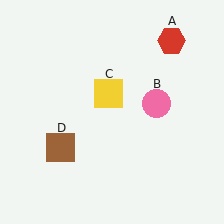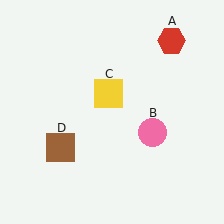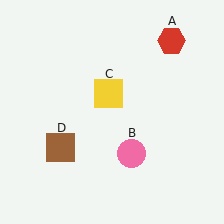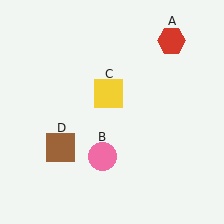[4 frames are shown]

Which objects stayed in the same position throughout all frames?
Red hexagon (object A) and yellow square (object C) and brown square (object D) remained stationary.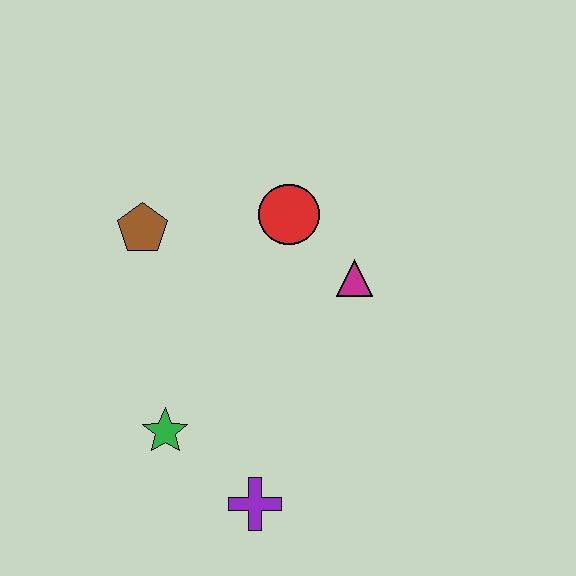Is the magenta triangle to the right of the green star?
Yes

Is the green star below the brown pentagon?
Yes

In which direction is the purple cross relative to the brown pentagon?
The purple cross is below the brown pentagon.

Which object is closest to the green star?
The purple cross is closest to the green star.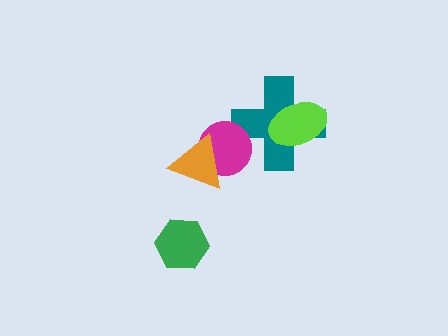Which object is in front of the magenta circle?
The orange triangle is in front of the magenta circle.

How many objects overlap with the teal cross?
2 objects overlap with the teal cross.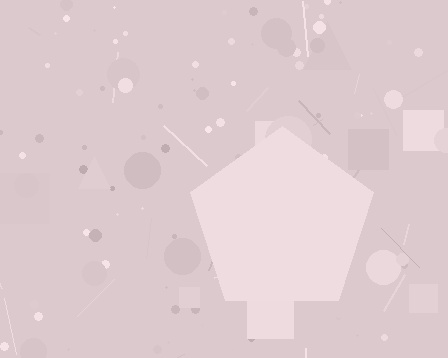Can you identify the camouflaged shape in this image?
The camouflaged shape is a pentagon.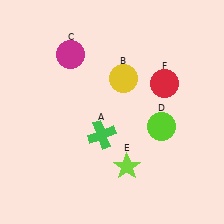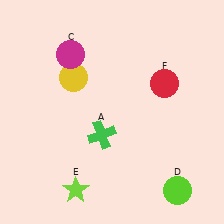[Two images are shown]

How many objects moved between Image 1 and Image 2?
3 objects moved between the two images.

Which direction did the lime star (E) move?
The lime star (E) moved left.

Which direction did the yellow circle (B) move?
The yellow circle (B) moved left.